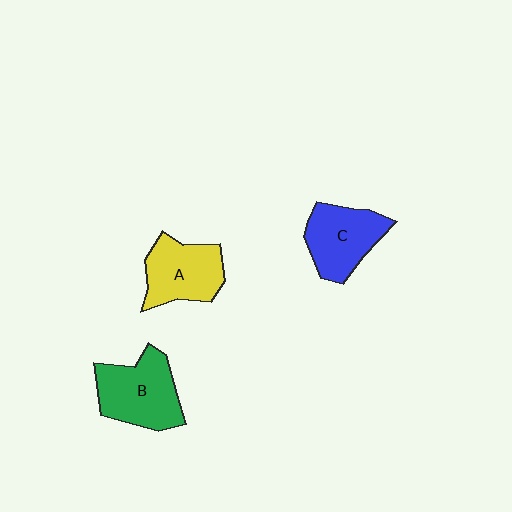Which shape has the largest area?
Shape B (green).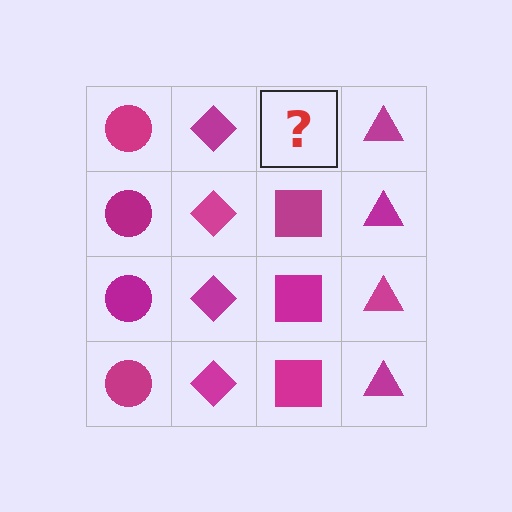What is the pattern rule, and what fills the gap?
The rule is that each column has a consistent shape. The gap should be filled with a magenta square.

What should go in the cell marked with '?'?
The missing cell should contain a magenta square.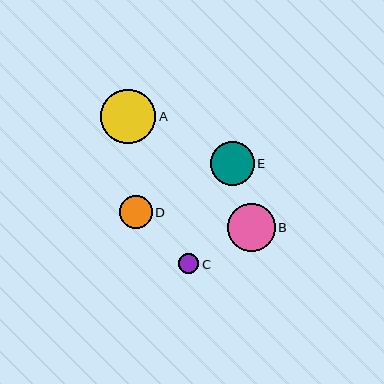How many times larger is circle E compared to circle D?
Circle E is approximately 1.3 times the size of circle D.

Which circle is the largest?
Circle A is the largest with a size of approximately 55 pixels.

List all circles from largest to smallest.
From largest to smallest: A, B, E, D, C.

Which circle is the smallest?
Circle C is the smallest with a size of approximately 20 pixels.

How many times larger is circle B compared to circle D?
Circle B is approximately 1.4 times the size of circle D.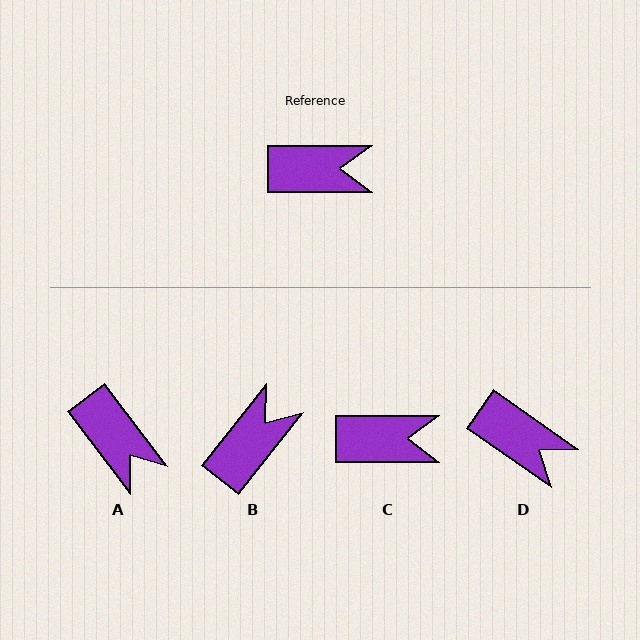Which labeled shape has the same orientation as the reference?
C.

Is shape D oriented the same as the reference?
No, it is off by about 35 degrees.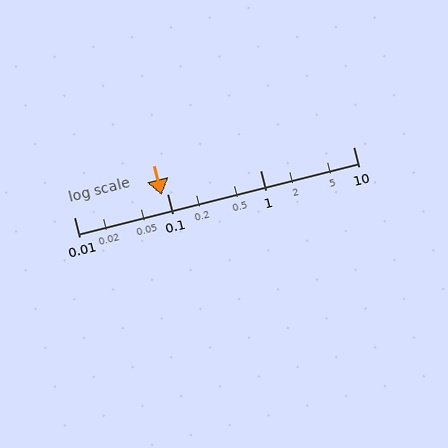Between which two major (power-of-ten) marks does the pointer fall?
The pointer is between 0.01 and 0.1.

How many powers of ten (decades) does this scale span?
The scale spans 3 decades, from 0.01 to 10.